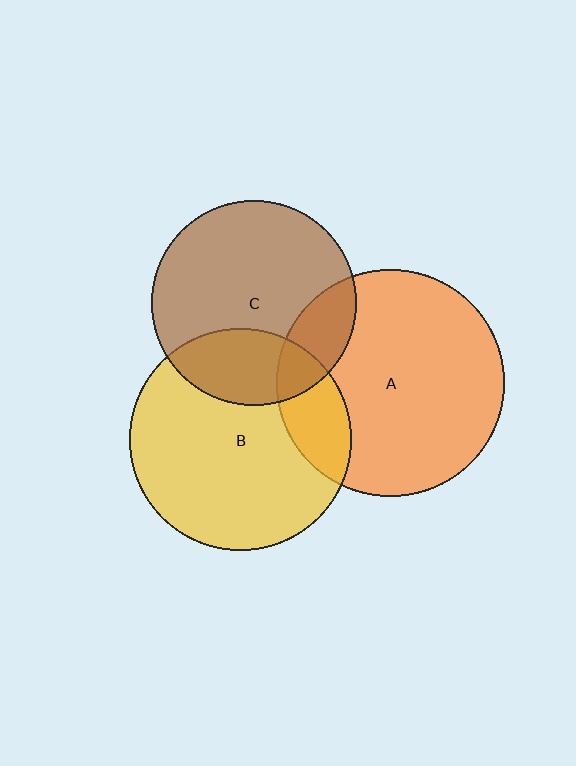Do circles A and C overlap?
Yes.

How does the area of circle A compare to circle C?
Approximately 1.2 times.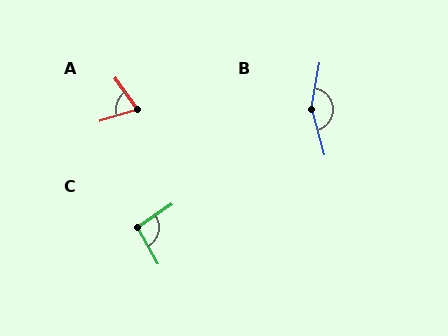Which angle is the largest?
B, at approximately 154 degrees.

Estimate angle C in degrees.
Approximately 95 degrees.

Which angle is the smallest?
A, at approximately 71 degrees.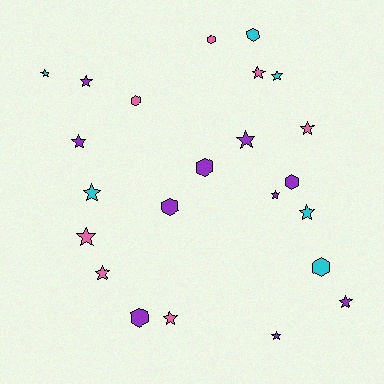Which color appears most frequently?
Purple, with 10 objects.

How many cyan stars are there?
There are 4 cyan stars.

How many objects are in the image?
There are 23 objects.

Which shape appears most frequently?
Star, with 15 objects.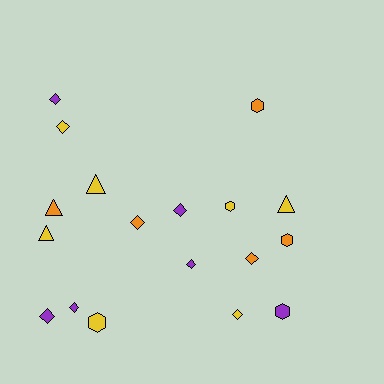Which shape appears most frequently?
Diamond, with 9 objects.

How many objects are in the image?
There are 18 objects.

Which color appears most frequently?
Yellow, with 7 objects.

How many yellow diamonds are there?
There are 2 yellow diamonds.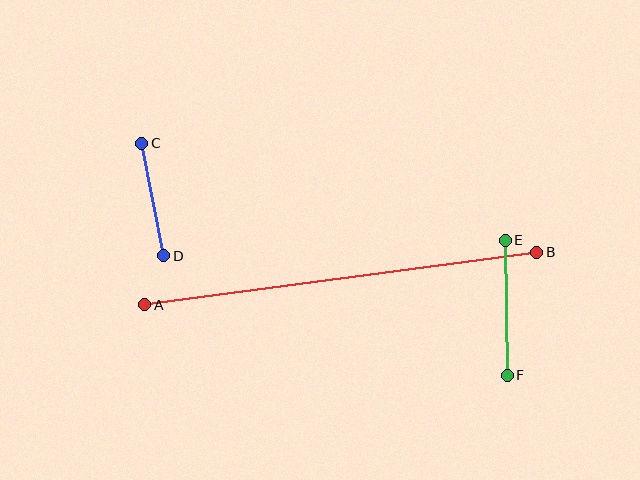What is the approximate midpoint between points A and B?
The midpoint is at approximately (341, 278) pixels.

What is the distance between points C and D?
The distance is approximately 115 pixels.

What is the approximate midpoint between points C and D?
The midpoint is at approximately (153, 200) pixels.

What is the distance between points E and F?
The distance is approximately 135 pixels.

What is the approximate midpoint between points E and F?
The midpoint is at approximately (506, 308) pixels.